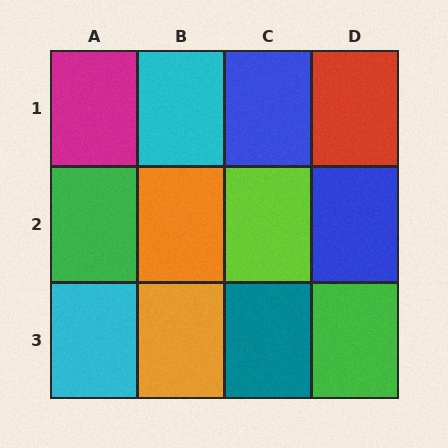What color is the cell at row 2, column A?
Green.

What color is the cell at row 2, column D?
Blue.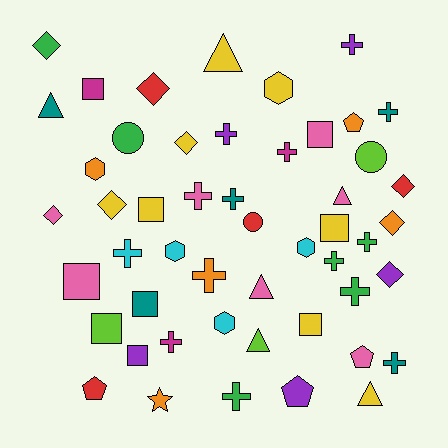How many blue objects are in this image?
There are no blue objects.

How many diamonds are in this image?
There are 8 diamonds.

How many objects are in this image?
There are 50 objects.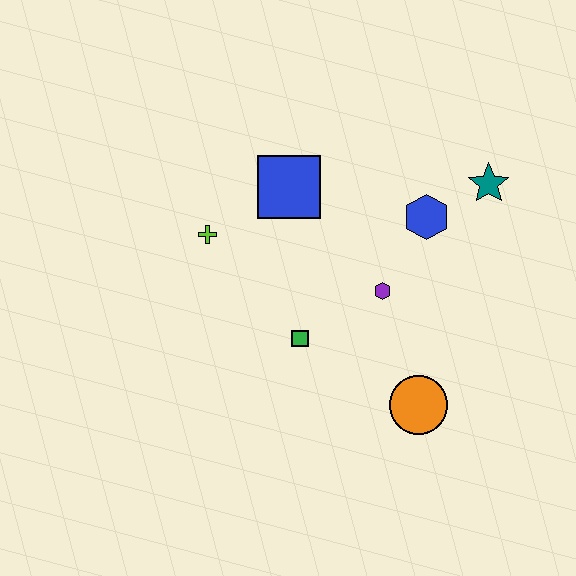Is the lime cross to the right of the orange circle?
No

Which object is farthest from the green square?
The teal star is farthest from the green square.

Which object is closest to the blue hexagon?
The teal star is closest to the blue hexagon.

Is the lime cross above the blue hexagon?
No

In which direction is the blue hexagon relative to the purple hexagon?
The blue hexagon is above the purple hexagon.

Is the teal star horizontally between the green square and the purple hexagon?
No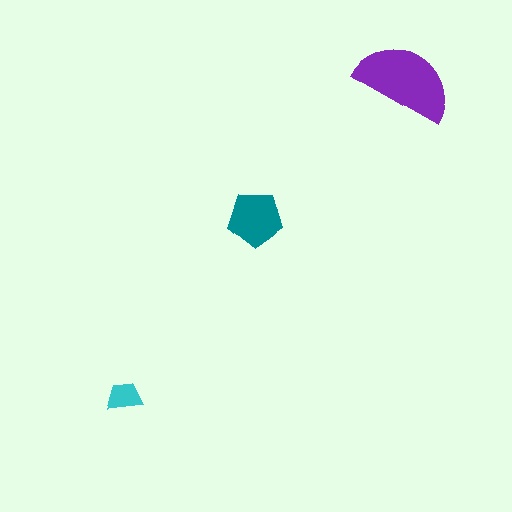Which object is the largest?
The purple semicircle.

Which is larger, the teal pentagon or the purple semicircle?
The purple semicircle.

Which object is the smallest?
The cyan trapezoid.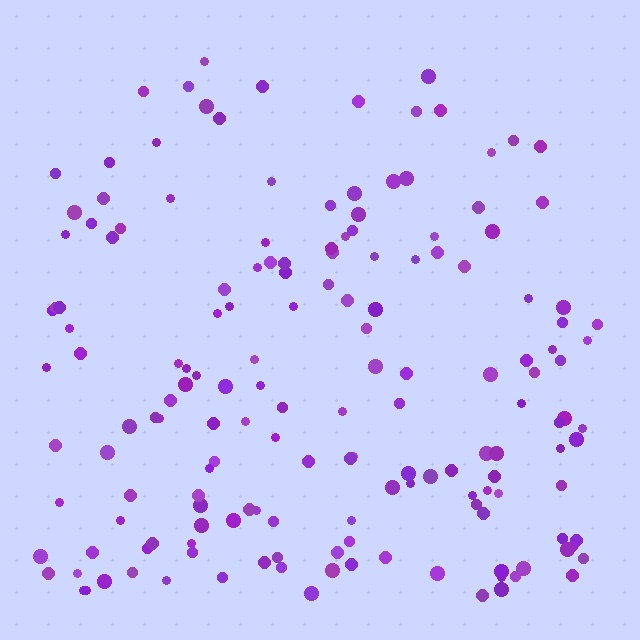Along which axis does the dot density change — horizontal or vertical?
Vertical.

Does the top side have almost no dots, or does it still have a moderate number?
Still a moderate number, just noticeably fewer than the bottom.